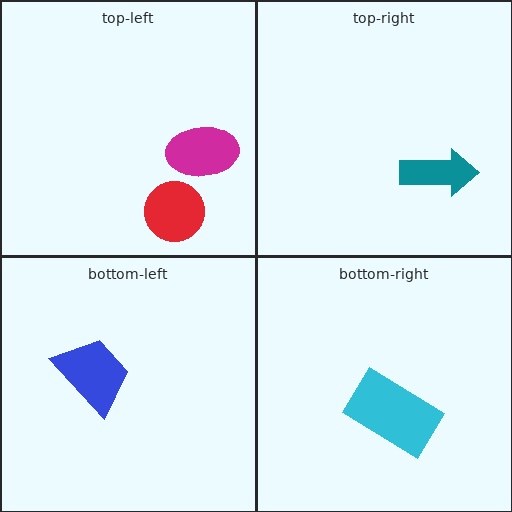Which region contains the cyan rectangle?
The bottom-right region.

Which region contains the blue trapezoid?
The bottom-left region.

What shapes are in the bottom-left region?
The blue trapezoid.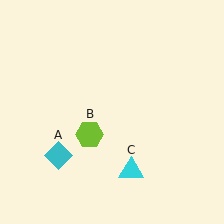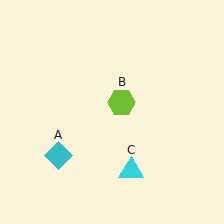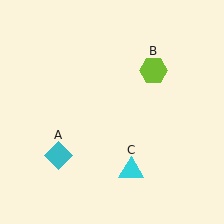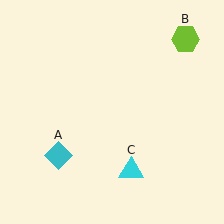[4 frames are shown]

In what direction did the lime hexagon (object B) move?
The lime hexagon (object B) moved up and to the right.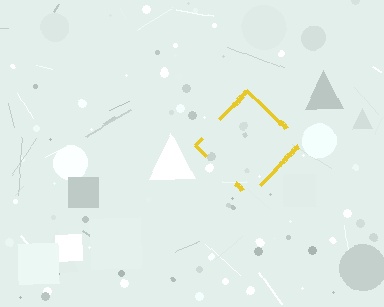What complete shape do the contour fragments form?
The contour fragments form a diamond.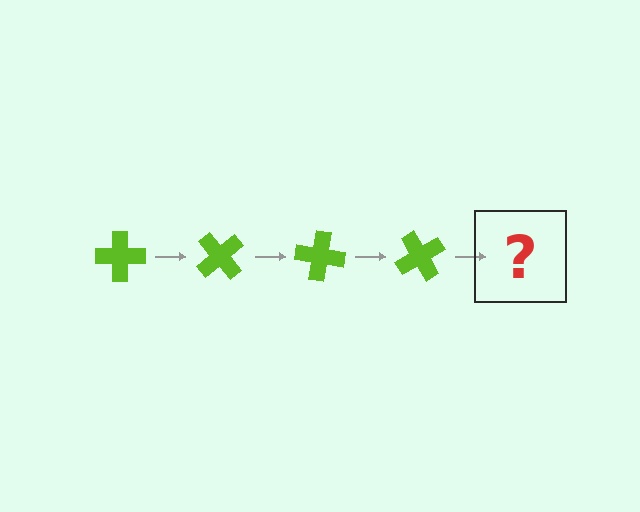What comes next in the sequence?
The next element should be a lime cross rotated 200 degrees.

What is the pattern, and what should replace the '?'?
The pattern is that the cross rotates 50 degrees each step. The '?' should be a lime cross rotated 200 degrees.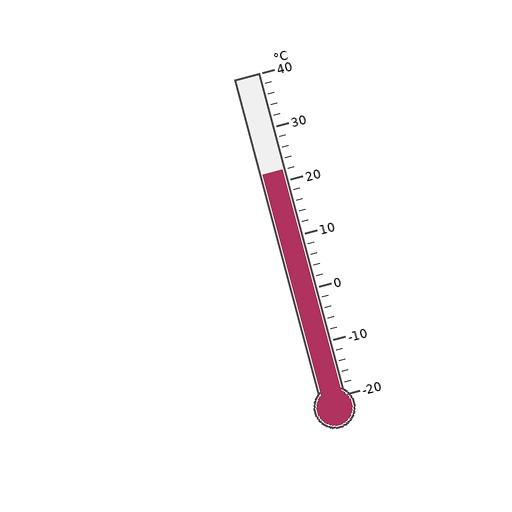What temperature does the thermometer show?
The thermometer shows approximately 22°C.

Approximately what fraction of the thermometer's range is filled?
The thermometer is filled to approximately 70% of its range.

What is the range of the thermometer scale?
The thermometer scale ranges from -20°C to 40°C.